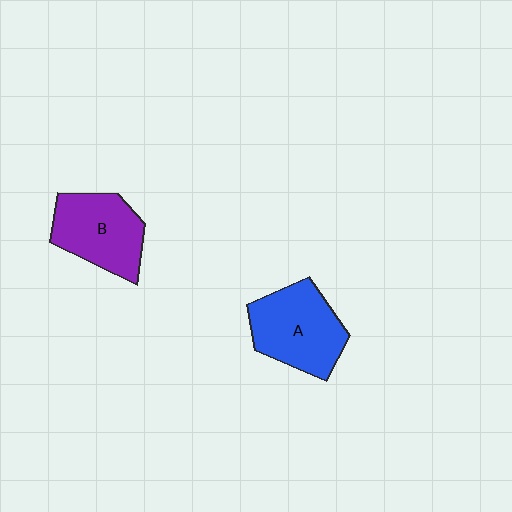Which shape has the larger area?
Shape A (blue).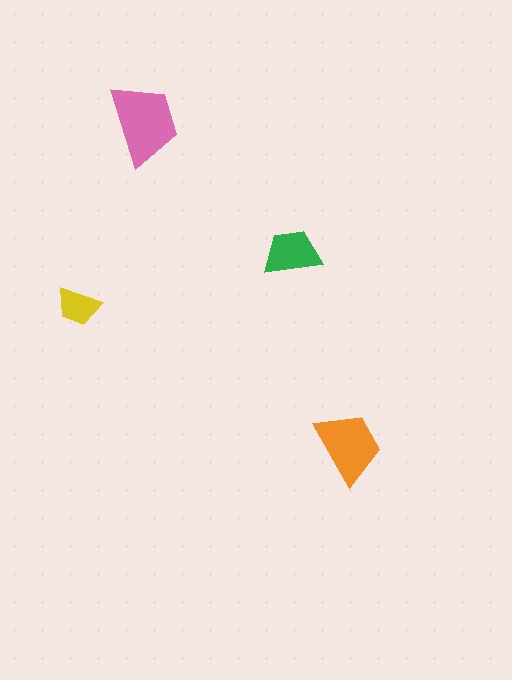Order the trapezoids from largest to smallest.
the pink one, the orange one, the green one, the yellow one.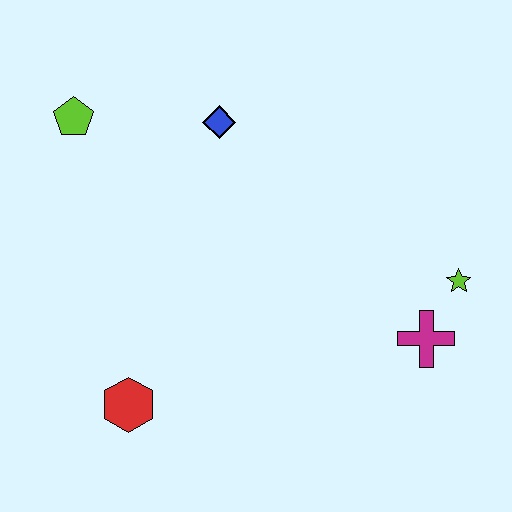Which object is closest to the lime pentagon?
The blue diamond is closest to the lime pentagon.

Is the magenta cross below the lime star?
Yes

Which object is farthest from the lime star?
The lime pentagon is farthest from the lime star.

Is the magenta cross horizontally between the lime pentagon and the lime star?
Yes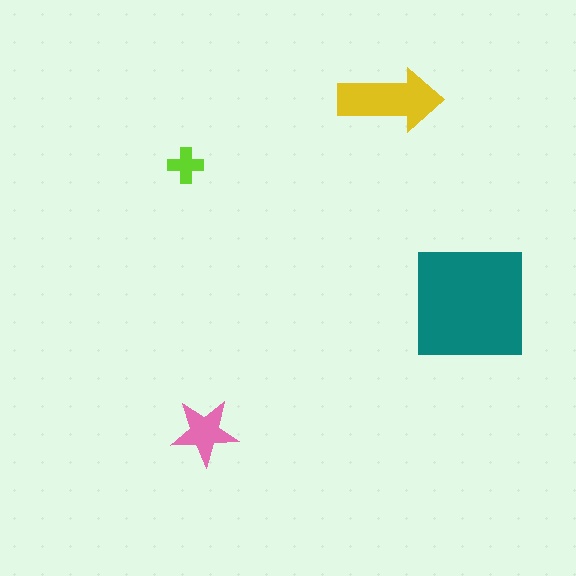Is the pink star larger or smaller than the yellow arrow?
Smaller.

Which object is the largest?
The teal square.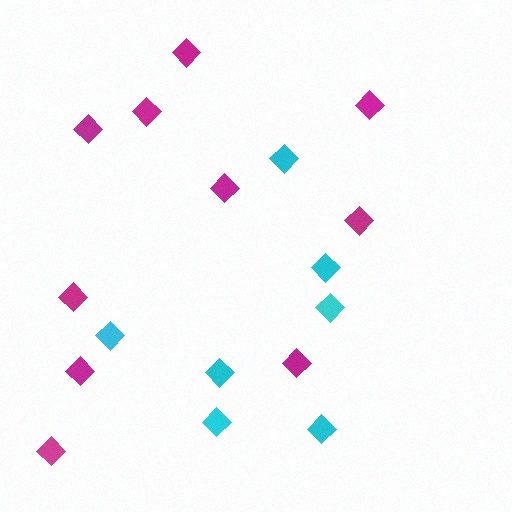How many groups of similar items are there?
There are 2 groups: one group of cyan diamonds (7) and one group of magenta diamonds (10).